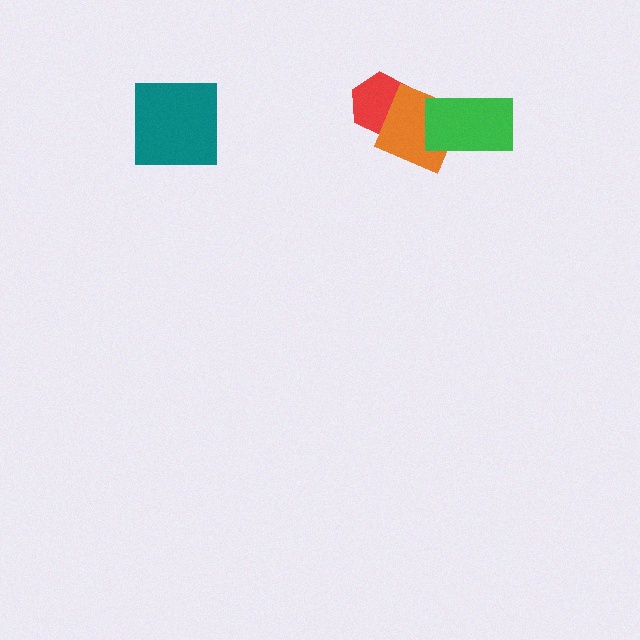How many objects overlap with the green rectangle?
1 object overlaps with the green rectangle.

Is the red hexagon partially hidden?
Yes, it is partially covered by another shape.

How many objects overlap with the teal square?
0 objects overlap with the teal square.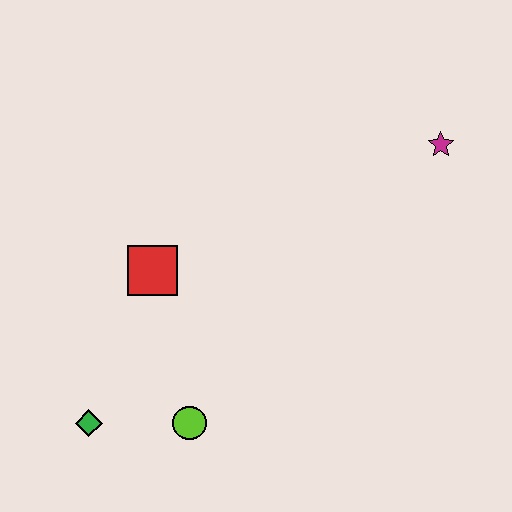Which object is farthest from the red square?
The magenta star is farthest from the red square.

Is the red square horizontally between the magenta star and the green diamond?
Yes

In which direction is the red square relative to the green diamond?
The red square is above the green diamond.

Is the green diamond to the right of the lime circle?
No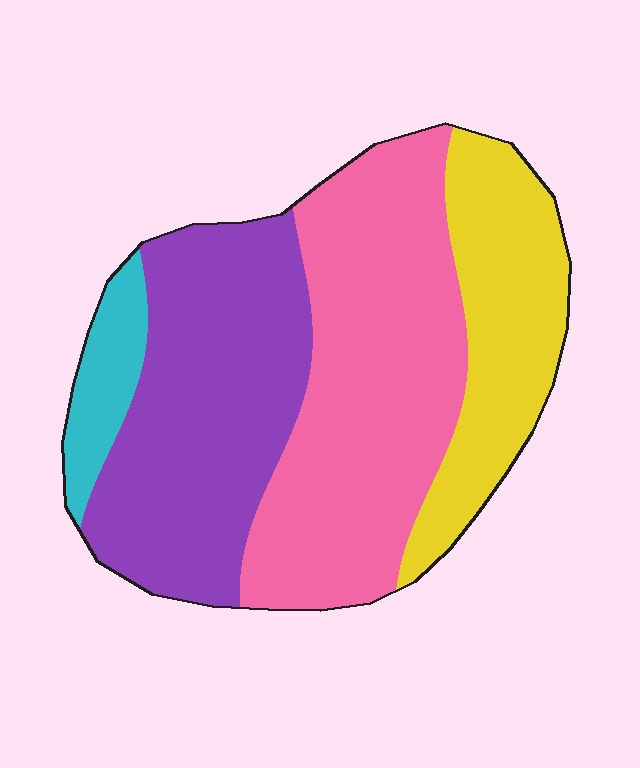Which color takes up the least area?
Cyan, at roughly 5%.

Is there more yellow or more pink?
Pink.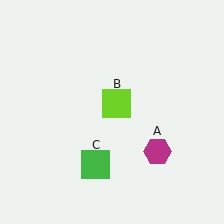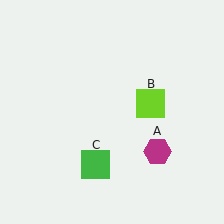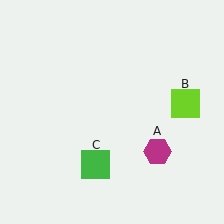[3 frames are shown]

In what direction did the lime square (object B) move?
The lime square (object B) moved right.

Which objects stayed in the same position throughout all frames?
Magenta hexagon (object A) and green square (object C) remained stationary.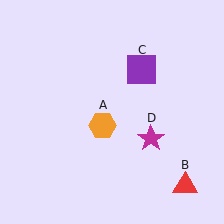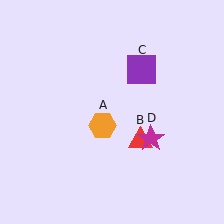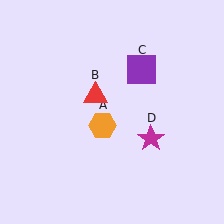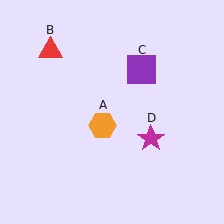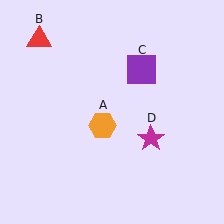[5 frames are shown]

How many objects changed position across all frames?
1 object changed position: red triangle (object B).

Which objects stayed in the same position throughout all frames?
Orange hexagon (object A) and purple square (object C) and magenta star (object D) remained stationary.